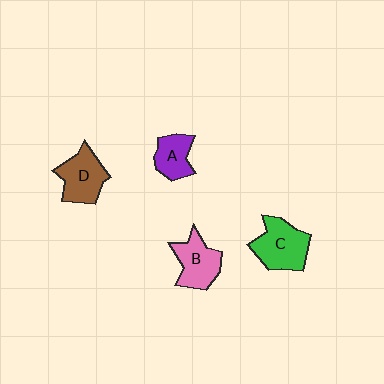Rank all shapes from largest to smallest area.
From largest to smallest: C (green), D (brown), B (pink), A (purple).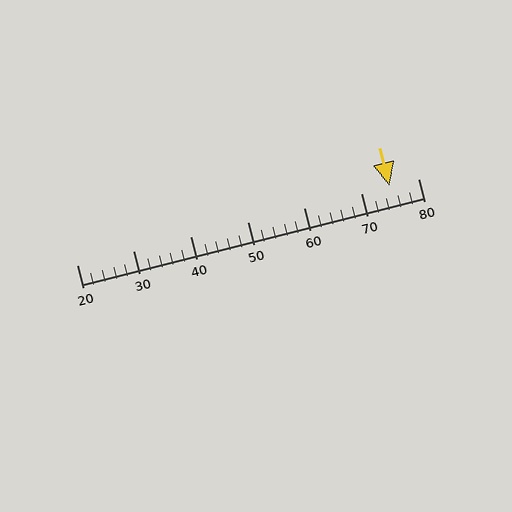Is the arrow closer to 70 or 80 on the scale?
The arrow is closer to 80.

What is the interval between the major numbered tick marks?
The major tick marks are spaced 10 units apart.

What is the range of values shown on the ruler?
The ruler shows values from 20 to 80.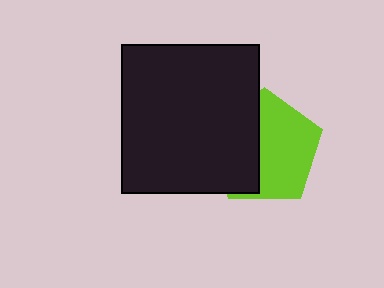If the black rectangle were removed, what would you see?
You would see the complete lime pentagon.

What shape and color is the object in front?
The object in front is a black rectangle.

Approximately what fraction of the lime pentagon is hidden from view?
Roughly 42% of the lime pentagon is hidden behind the black rectangle.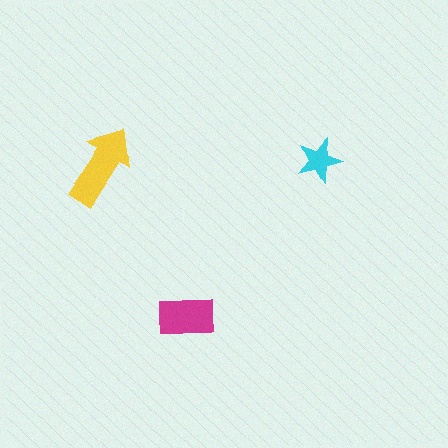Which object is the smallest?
The cyan star.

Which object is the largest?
The yellow arrow.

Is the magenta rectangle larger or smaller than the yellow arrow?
Smaller.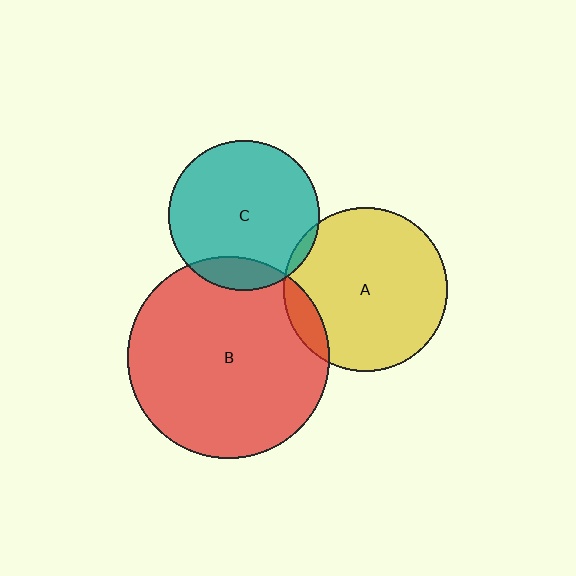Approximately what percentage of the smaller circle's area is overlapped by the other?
Approximately 15%.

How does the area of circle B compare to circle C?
Approximately 1.8 times.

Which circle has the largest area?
Circle B (red).